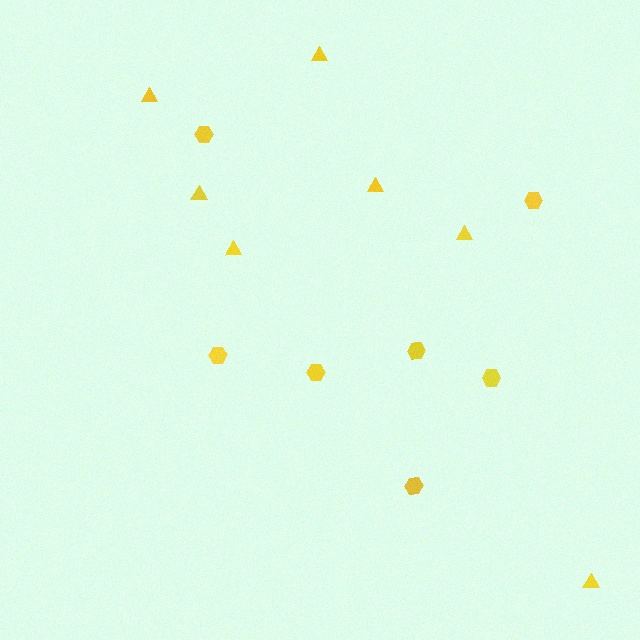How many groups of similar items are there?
There are 2 groups: one group of triangles (7) and one group of hexagons (7).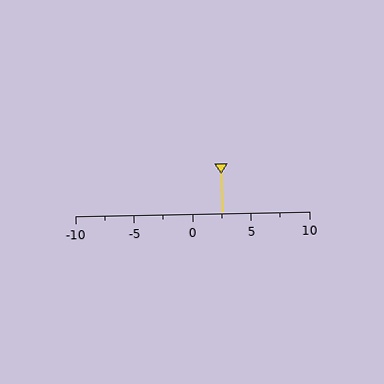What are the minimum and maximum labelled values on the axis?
The axis runs from -10 to 10.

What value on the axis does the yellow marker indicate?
The marker indicates approximately 2.5.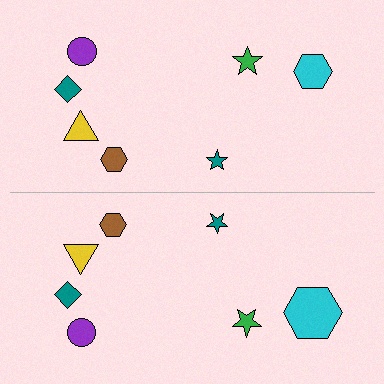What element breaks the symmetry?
The cyan hexagon on the bottom side has a different size than its mirror counterpart.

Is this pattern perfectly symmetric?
No, the pattern is not perfectly symmetric. The cyan hexagon on the bottom side has a different size than its mirror counterpart.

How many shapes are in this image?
There are 14 shapes in this image.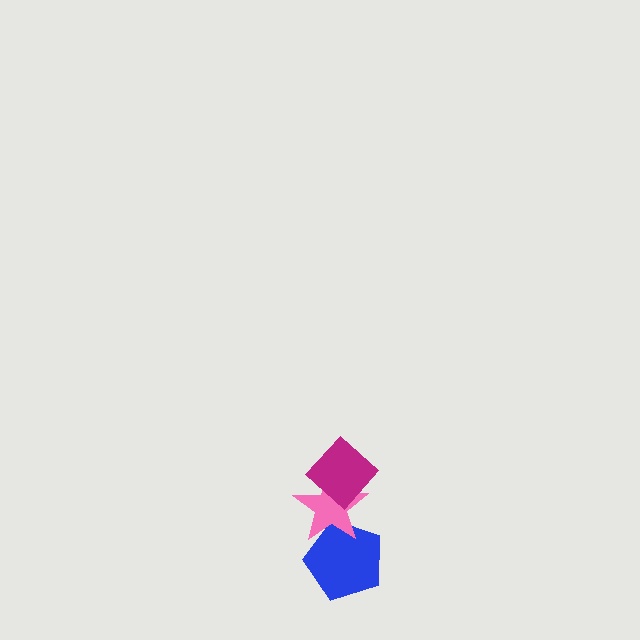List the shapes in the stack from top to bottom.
From top to bottom: the magenta diamond, the pink star, the blue pentagon.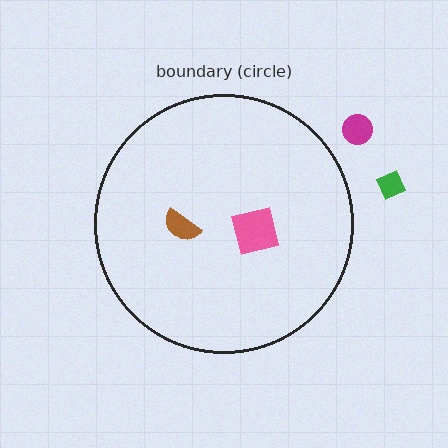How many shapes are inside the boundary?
2 inside, 2 outside.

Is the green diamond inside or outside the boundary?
Outside.